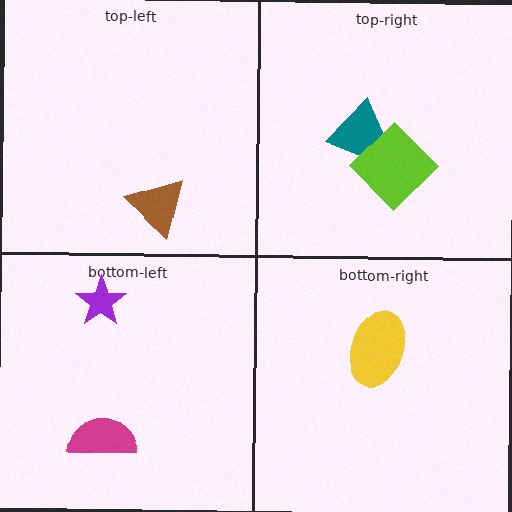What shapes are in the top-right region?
The teal trapezoid, the lime diamond.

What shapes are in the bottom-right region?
The yellow ellipse.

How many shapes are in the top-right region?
2.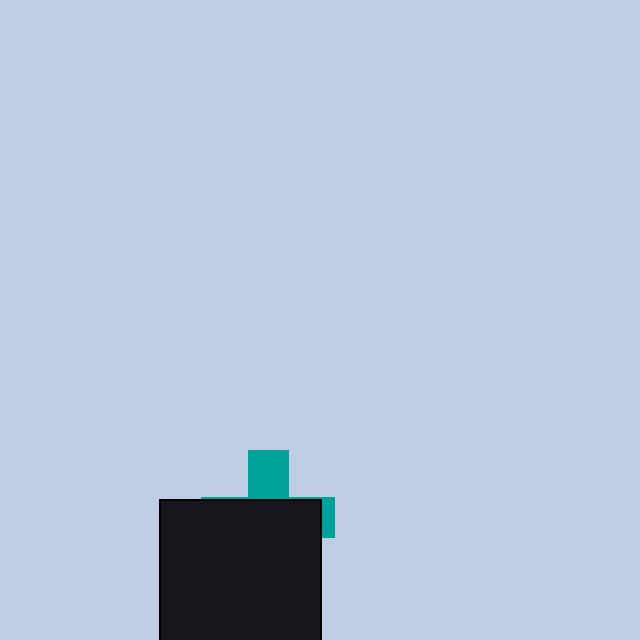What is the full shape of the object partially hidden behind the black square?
The partially hidden object is a teal cross.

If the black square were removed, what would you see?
You would see the complete teal cross.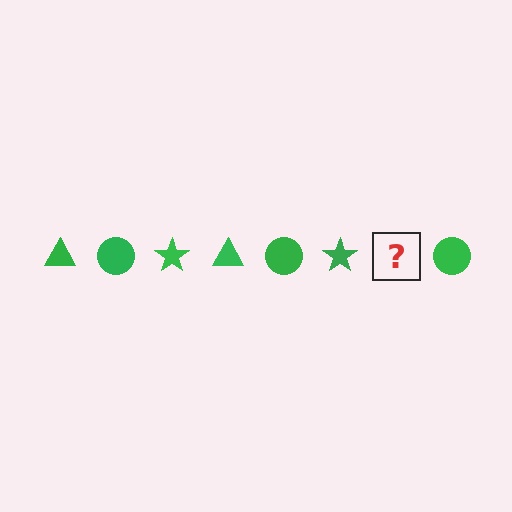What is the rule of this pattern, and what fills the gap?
The rule is that the pattern cycles through triangle, circle, star shapes in green. The gap should be filled with a green triangle.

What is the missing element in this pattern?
The missing element is a green triangle.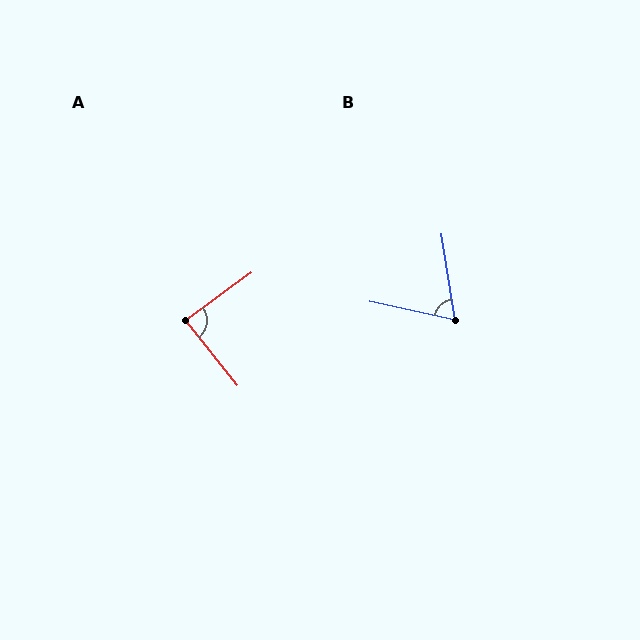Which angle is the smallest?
B, at approximately 69 degrees.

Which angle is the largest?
A, at approximately 87 degrees.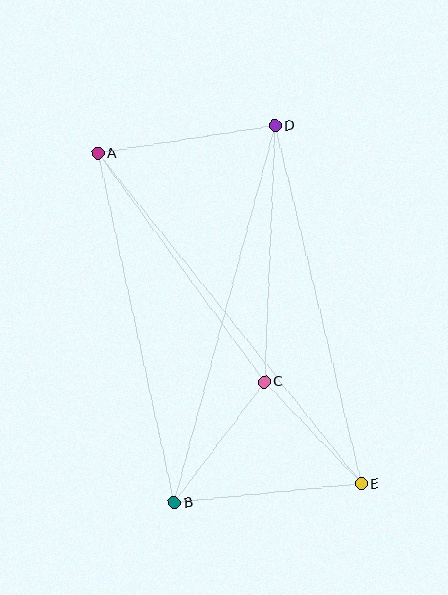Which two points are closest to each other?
Points C and E are closest to each other.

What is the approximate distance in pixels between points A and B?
The distance between A and B is approximately 357 pixels.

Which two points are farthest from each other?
Points A and E are farthest from each other.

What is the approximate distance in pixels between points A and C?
The distance between A and C is approximately 282 pixels.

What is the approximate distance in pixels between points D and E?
The distance between D and E is approximately 368 pixels.